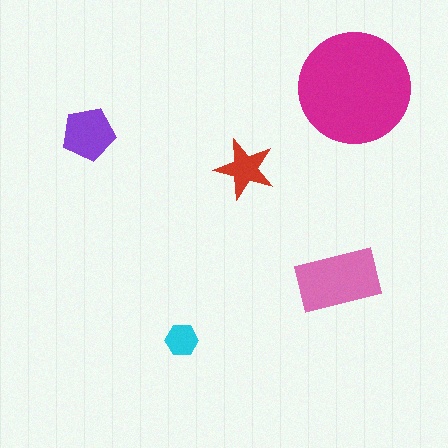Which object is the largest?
The magenta circle.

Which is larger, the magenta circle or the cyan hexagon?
The magenta circle.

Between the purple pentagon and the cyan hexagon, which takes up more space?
The purple pentagon.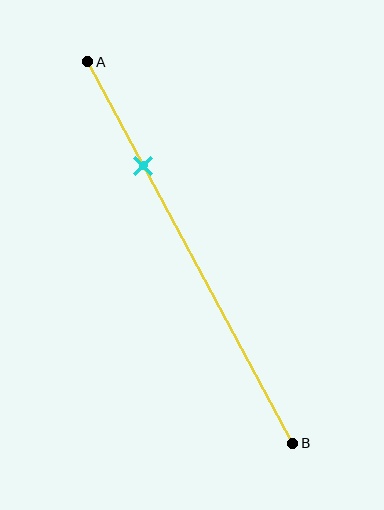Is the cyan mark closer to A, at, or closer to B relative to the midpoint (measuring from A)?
The cyan mark is closer to point A than the midpoint of segment AB.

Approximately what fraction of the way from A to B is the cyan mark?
The cyan mark is approximately 25% of the way from A to B.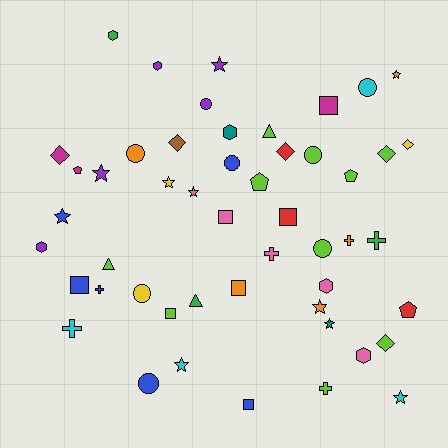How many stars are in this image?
There are 10 stars.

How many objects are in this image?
There are 50 objects.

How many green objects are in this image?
There are 3 green objects.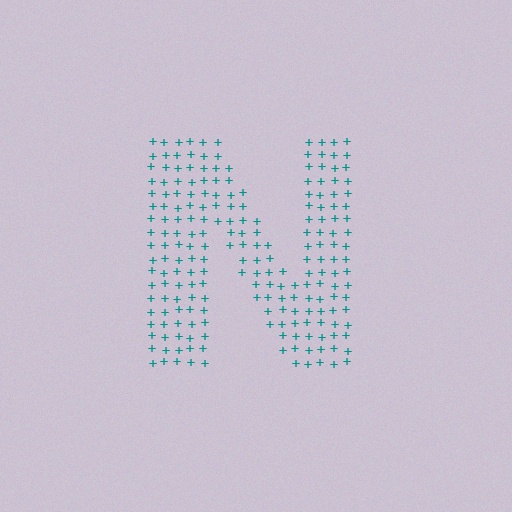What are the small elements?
The small elements are plus signs.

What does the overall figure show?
The overall figure shows the letter N.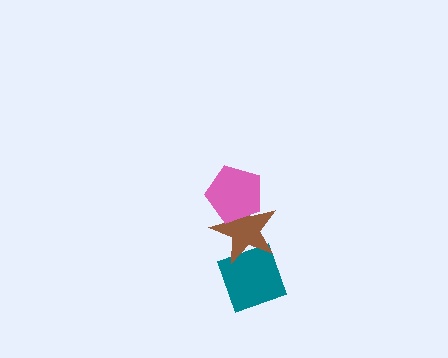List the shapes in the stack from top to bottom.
From top to bottom: the pink pentagon, the brown star, the teal diamond.